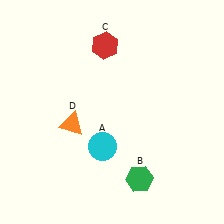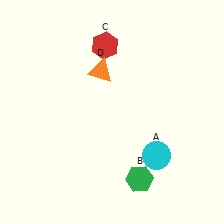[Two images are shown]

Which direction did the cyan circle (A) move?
The cyan circle (A) moved right.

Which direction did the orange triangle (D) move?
The orange triangle (D) moved up.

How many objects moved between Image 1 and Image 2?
2 objects moved between the two images.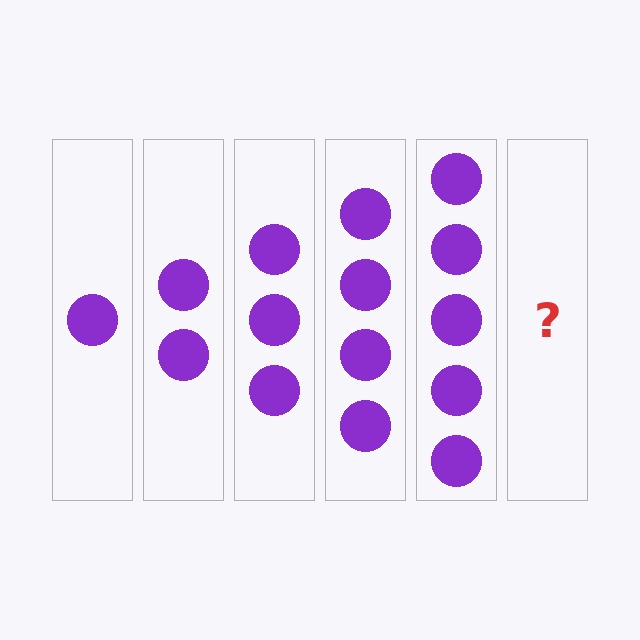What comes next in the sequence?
The next element should be 6 circles.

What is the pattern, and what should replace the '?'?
The pattern is that each step adds one more circle. The '?' should be 6 circles.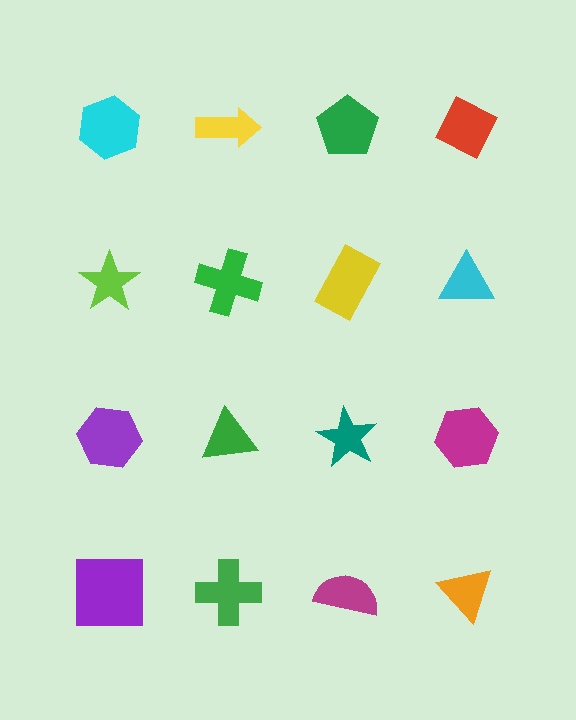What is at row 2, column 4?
A cyan triangle.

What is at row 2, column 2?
A green cross.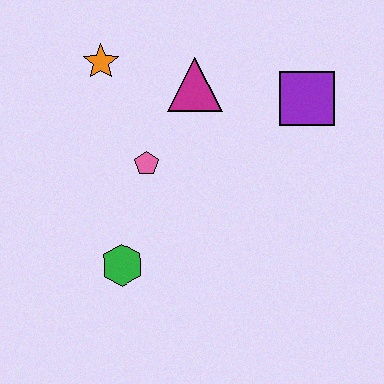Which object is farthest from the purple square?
The green hexagon is farthest from the purple square.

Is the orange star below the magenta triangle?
No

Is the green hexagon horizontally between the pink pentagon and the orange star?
Yes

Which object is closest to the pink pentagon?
The magenta triangle is closest to the pink pentagon.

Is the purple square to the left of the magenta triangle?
No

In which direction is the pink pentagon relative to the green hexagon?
The pink pentagon is above the green hexagon.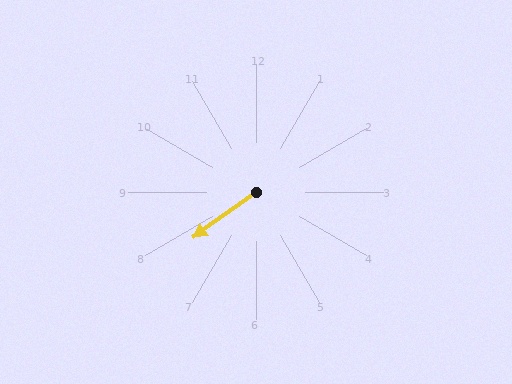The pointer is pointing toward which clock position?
Roughly 8 o'clock.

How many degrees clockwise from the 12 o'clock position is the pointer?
Approximately 234 degrees.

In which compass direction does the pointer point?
Southwest.